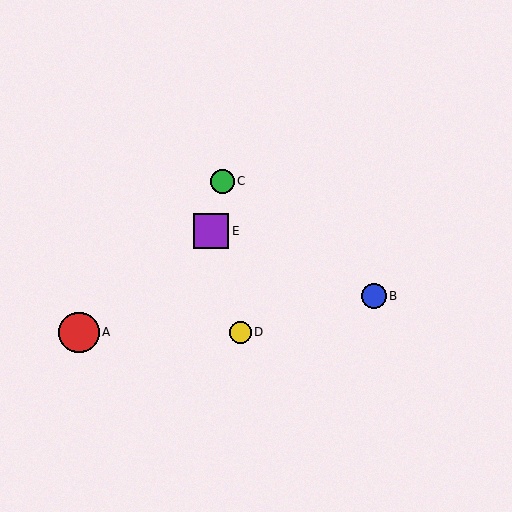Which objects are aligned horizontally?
Objects A, D are aligned horizontally.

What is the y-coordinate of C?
Object C is at y≈181.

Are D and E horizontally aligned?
No, D is at y≈332 and E is at y≈231.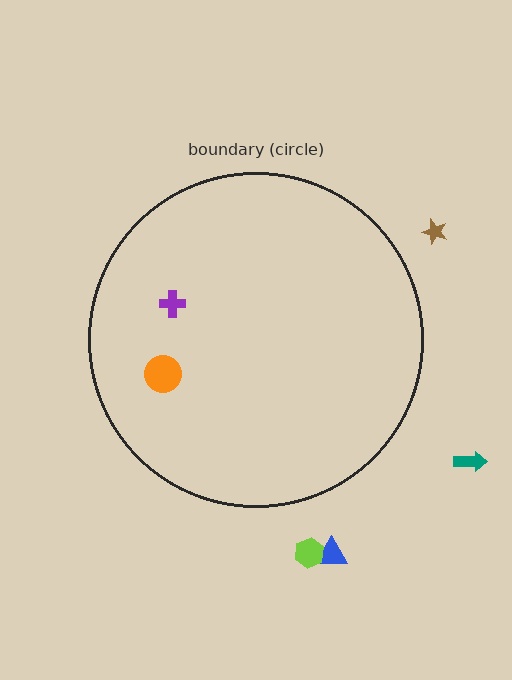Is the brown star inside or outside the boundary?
Outside.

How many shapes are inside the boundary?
2 inside, 4 outside.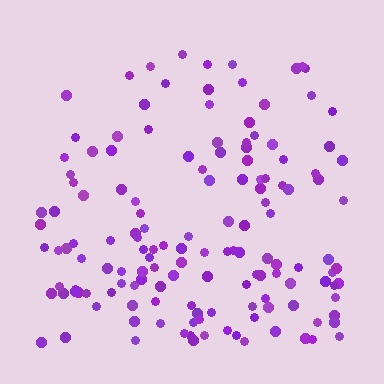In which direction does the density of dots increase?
From top to bottom, with the bottom side densest.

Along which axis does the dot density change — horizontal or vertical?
Vertical.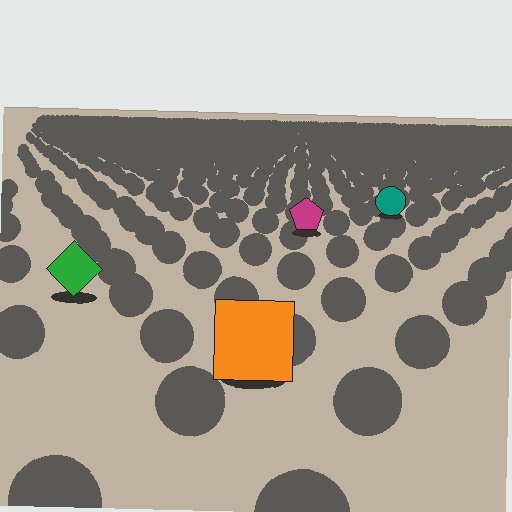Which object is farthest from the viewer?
The teal circle is farthest from the viewer. It appears smaller and the ground texture around it is denser.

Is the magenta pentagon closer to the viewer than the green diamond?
No. The green diamond is closer — you can tell from the texture gradient: the ground texture is coarser near it.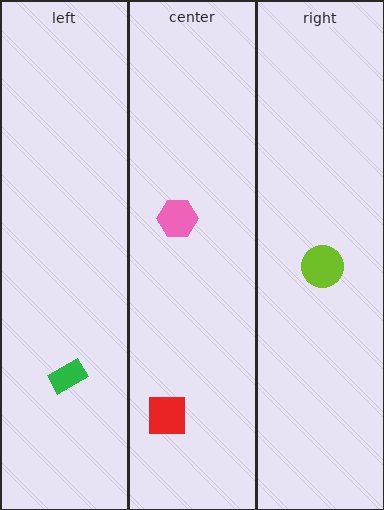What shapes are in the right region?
The lime circle.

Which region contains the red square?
The center region.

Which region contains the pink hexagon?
The center region.